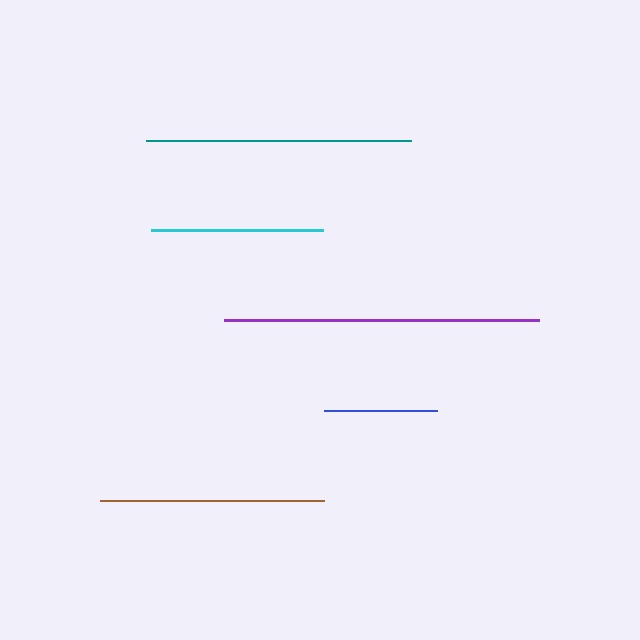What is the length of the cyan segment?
The cyan segment is approximately 172 pixels long.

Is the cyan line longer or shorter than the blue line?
The cyan line is longer than the blue line.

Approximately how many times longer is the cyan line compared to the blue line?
The cyan line is approximately 1.5 times the length of the blue line.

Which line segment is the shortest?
The blue line is the shortest at approximately 113 pixels.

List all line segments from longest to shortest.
From longest to shortest: purple, teal, brown, cyan, blue.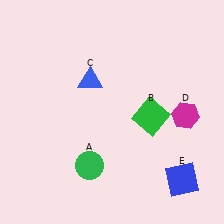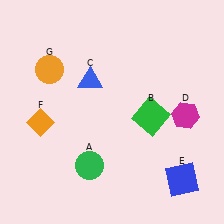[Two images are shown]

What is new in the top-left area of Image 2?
An orange circle (G) was added in the top-left area of Image 2.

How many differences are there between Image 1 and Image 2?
There are 2 differences between the two images.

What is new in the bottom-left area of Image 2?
An orange diamond (F) was added in the bottom-left area of Image 2.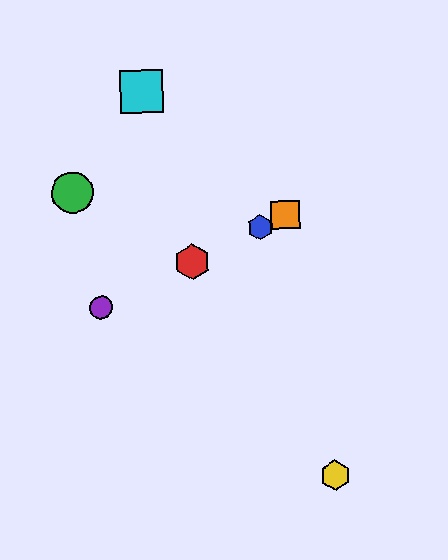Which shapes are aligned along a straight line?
The red hexagon, the blue hexagon, the purple circle, the orange square are aligned along a straight line.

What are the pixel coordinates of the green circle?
The green circle is at (72, 193).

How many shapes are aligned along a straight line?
4 shapes (the red hexagon, the blue hexagon, the purple circle, the orange square) are aligned along a straight line.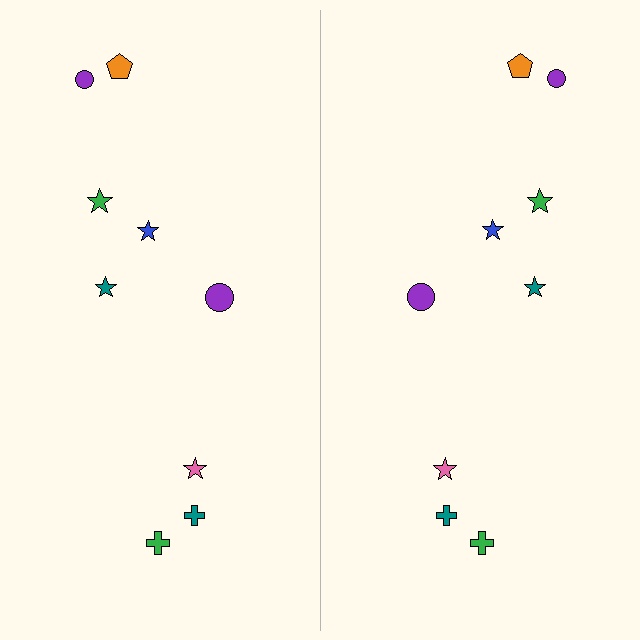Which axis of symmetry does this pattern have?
The pattern has a vertical axis of symmetry running through the center of the image.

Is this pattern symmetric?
Yes, this pattern has bilateral (reflection) symmetry.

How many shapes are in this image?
There are 18 shapes in this image.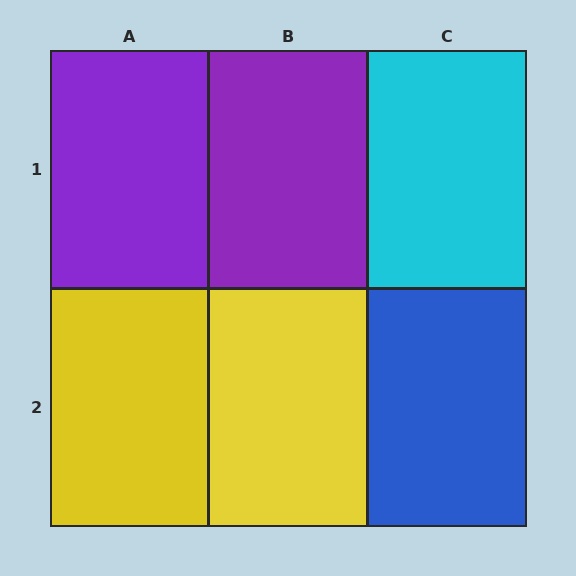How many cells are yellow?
2 cells are yellow.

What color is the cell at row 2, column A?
Yellow.